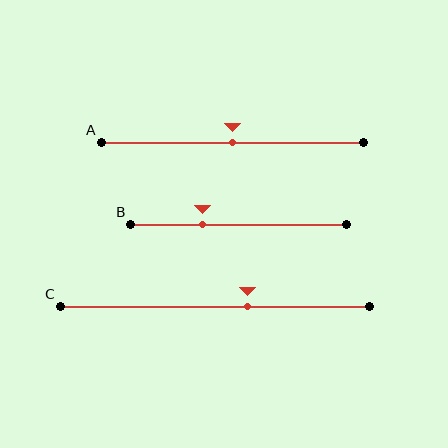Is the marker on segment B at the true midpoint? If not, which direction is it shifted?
No, the marker on segment B is shifted to the left by about 17% of the segment length.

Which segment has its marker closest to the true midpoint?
Segment A has its marker closest to the true midpoint.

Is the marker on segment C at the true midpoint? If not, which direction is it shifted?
No, the marker on segment C is shifted to the right by about 11% of the segment length.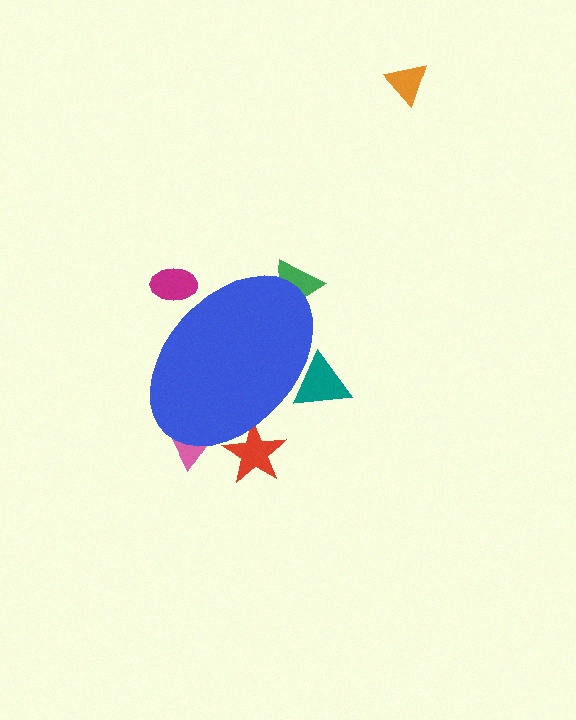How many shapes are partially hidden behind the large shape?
5 shapes are partially hidden.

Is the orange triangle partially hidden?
No, the orange triangle is fully visible.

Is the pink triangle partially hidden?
Yes, the pink triangle is partially hidden behind the blue ellipse.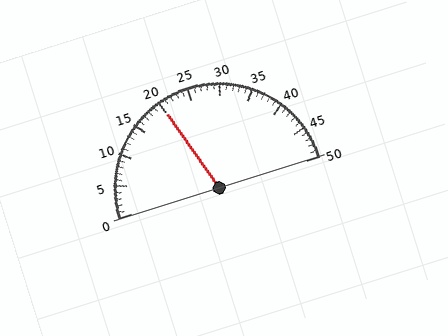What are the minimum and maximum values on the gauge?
The gauge ranges from 0 to 50.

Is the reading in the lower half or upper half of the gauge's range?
The reading is in the lower half of the range (0 to 50).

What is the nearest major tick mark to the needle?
The nearest major tick mark is 20.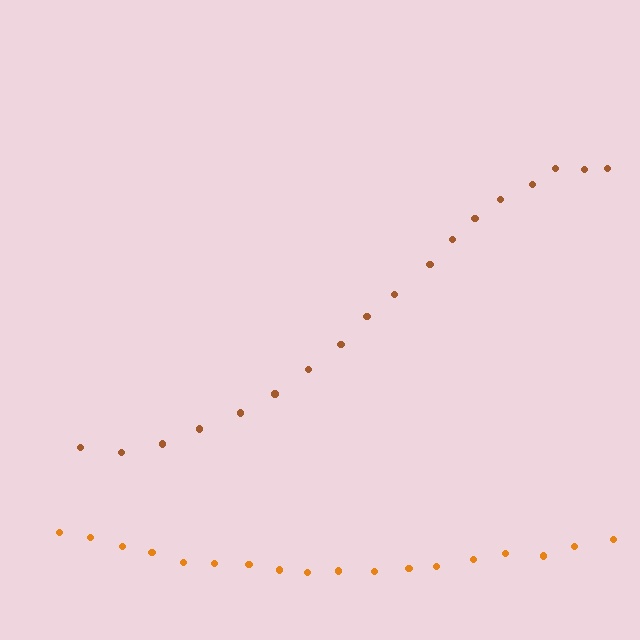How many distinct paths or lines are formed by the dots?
There are 2 distinct paths.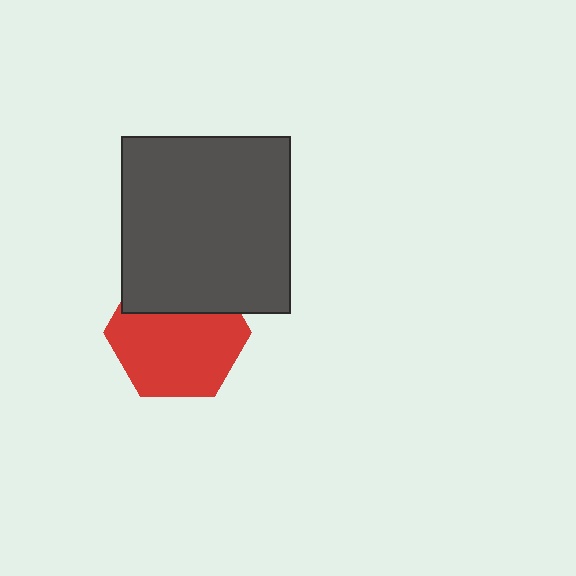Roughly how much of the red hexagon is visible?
Most of it is visible (roughly 68%).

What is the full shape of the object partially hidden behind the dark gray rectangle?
The partially hidden object is a red hexagon.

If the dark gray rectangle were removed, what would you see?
You would see the complete red hexagon.